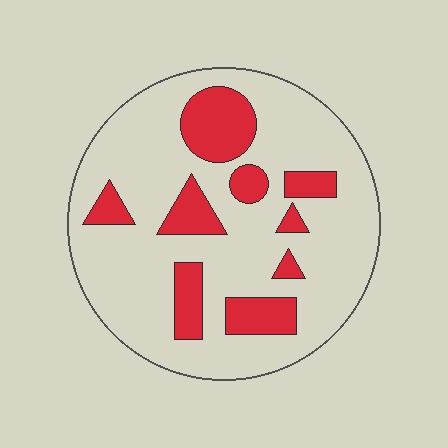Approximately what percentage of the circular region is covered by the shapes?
Approximately 20%.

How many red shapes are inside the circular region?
9.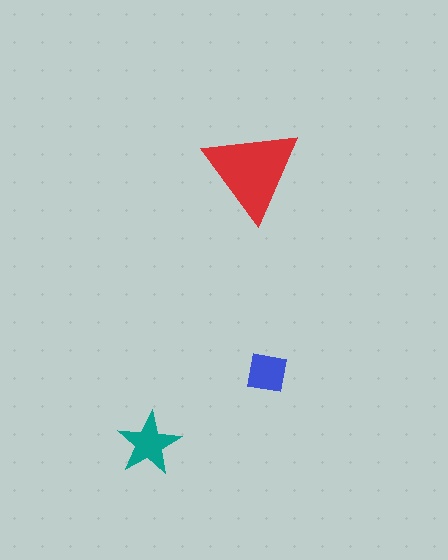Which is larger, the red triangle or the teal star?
The red triangle.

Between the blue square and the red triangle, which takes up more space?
The red triangle.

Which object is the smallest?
The blue square.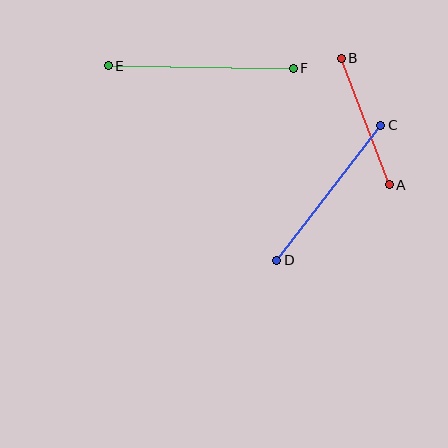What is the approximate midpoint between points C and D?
The midpoint is at approximately (329, 193) pixels.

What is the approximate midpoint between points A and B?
The midpoint is at approximately (365, 121) pixels.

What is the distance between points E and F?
The distance is approximately 185 pixels.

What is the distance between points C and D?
The distance is approximately 171 pixels.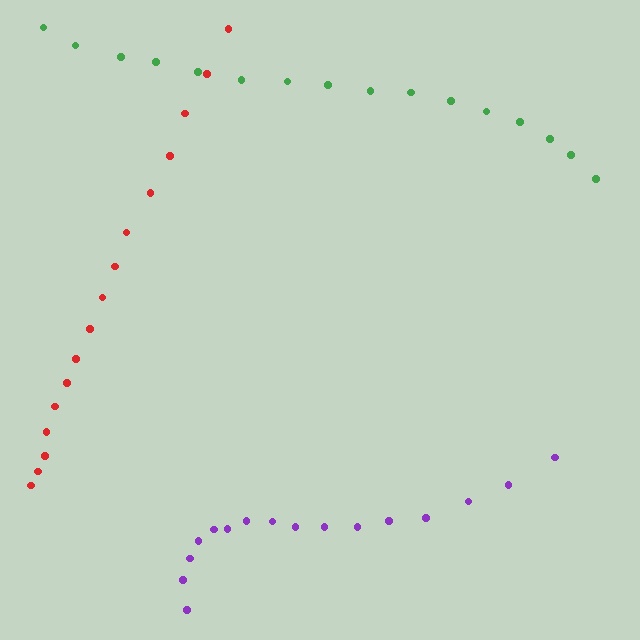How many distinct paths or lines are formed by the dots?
There are 3 distinct paths.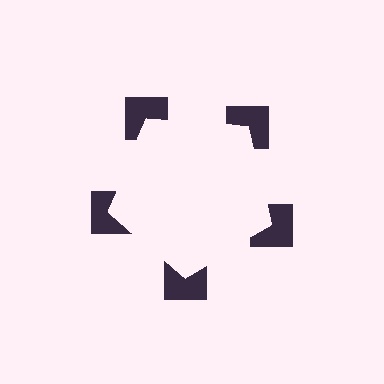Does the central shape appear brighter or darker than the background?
It typically appears slightly brighter than the background, even though no actual brightness change is drawn.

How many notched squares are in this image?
There are 5 — one at each vertex of the illusory pentagon.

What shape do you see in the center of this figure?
An illusory pentagon — its edges are inferred from the aligned wedge cuts in the notched squares, not physically drawn.